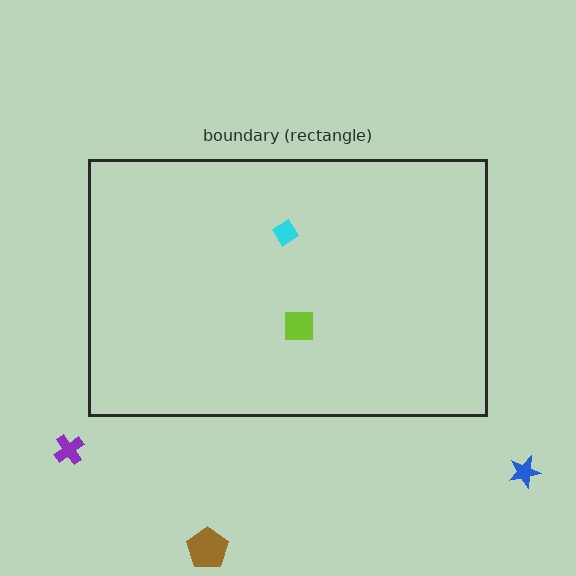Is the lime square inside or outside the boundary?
Inside.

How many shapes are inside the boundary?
2 inside, 3 outside.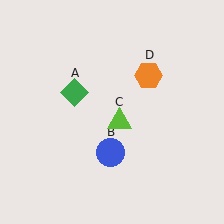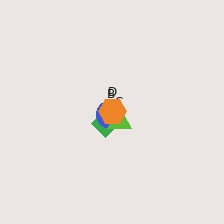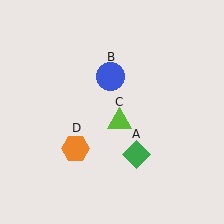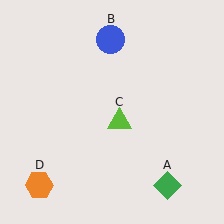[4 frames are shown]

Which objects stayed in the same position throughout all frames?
Lime triangle (object C) remained stationary.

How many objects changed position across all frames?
3 objects changed position: green diamond (object A), blue circle (object B), orange hexagon (object D).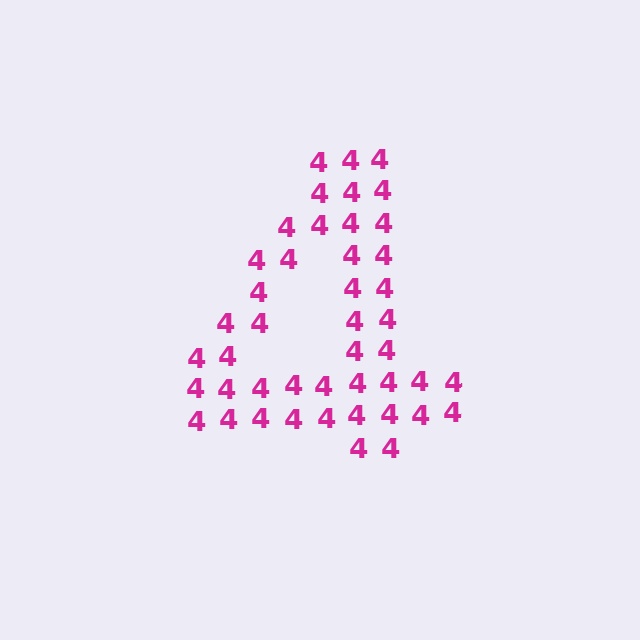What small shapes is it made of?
It is made of small digit 4's.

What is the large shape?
The large shape is the digit 4.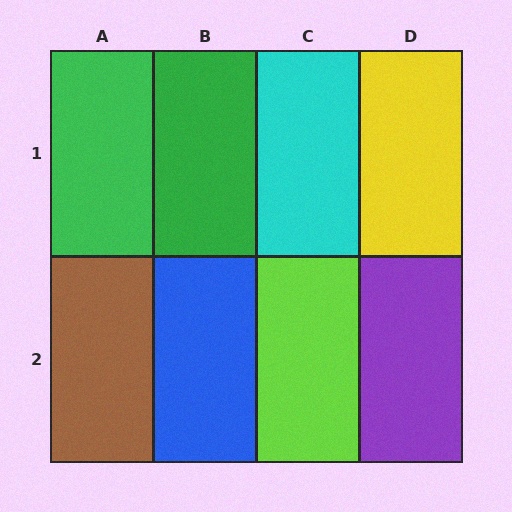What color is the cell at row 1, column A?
Green.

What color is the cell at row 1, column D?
Yellow.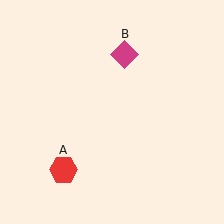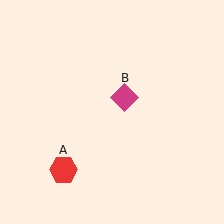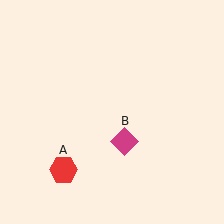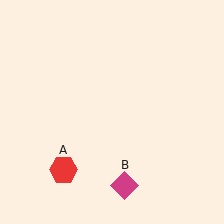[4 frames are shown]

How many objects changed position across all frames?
1 object changed position: magenta diamond (object B).